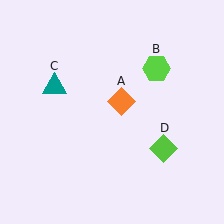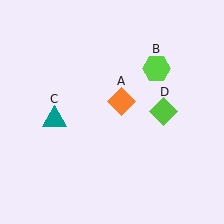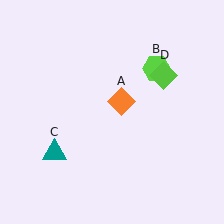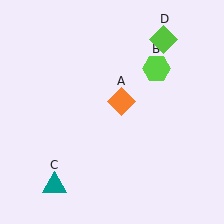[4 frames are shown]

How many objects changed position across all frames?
2 objects changed position: teal triangle (object C), lime diamond (object D).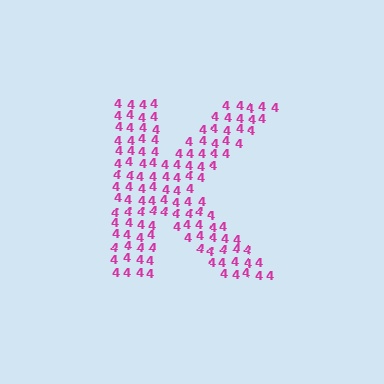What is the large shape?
The large shape is the letter K.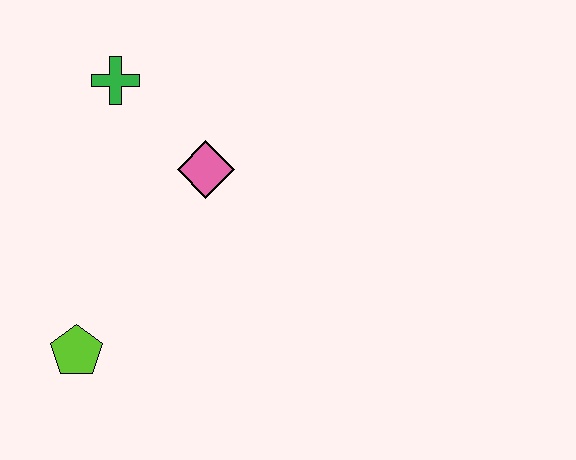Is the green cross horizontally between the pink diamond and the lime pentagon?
Yes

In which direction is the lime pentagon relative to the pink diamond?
The lime pentagon is below the pink diamond.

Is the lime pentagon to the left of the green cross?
Yes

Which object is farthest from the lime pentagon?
The green cross is farthest from the lime pentagon.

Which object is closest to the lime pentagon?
The pink diamond is closest to the lime pentagon.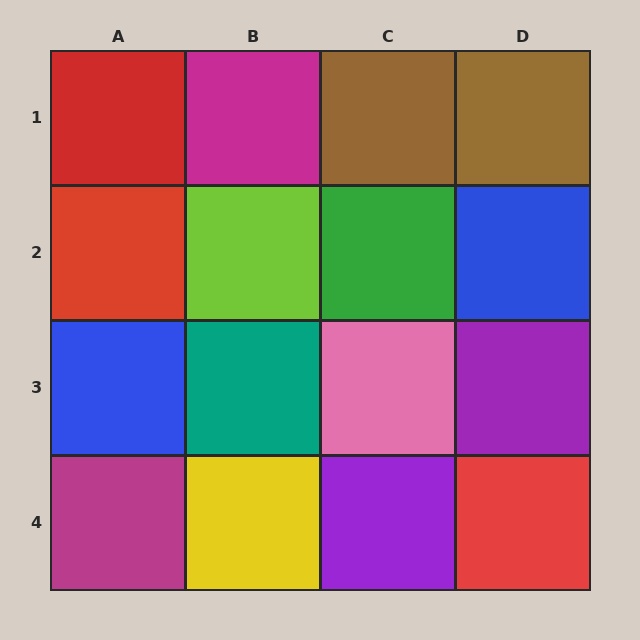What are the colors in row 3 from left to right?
Blue, teal, pink, purple.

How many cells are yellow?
1 cell is yellow.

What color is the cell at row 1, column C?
Brown.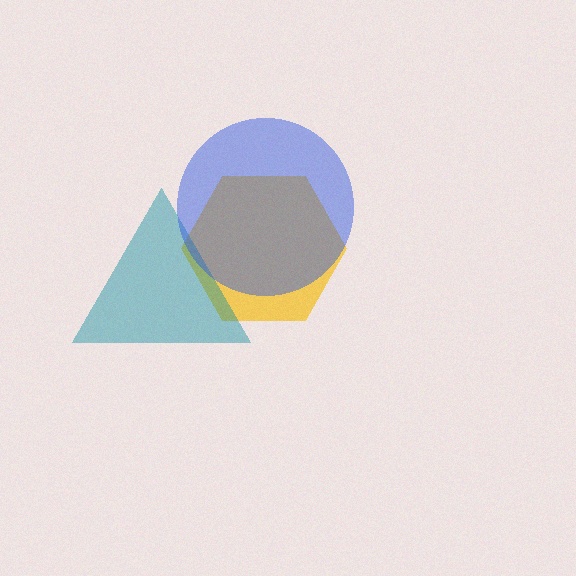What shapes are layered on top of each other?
The layered shapes are: a yellow hexagon, a teal triangle, a blue circle.